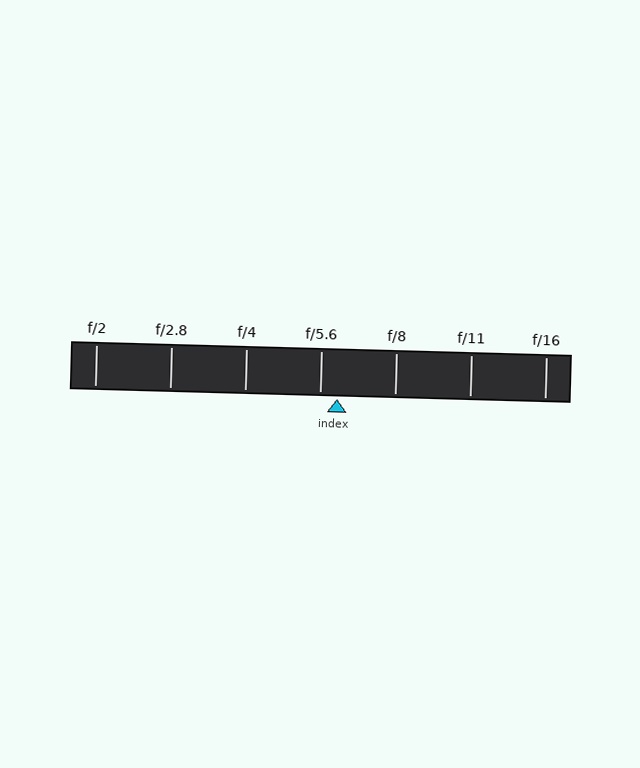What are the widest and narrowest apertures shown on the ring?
The widest aperture shown is f/2 and the narrowest is f/16.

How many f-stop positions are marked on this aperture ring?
There are 7 f-stop positions marked.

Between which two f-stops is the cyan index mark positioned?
The index mark is between f/5.6 and f/8.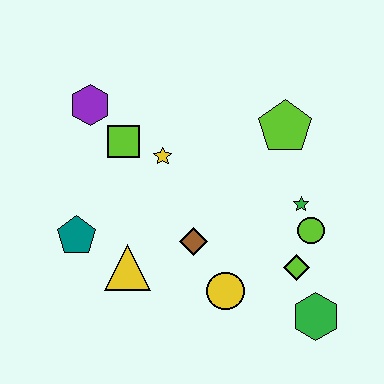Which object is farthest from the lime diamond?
The purple hexagon is farthest from the lime diamond.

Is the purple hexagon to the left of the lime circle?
Yes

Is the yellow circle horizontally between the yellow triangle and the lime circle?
Yes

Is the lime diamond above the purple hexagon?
No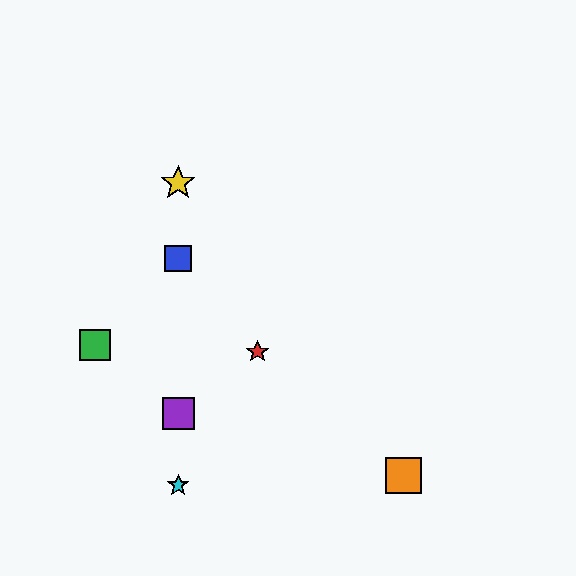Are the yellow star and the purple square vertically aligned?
Yes, both are at x≈178.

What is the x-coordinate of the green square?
The green square is at x≈95.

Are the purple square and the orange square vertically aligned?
No, the purple square is at x≈178 and the orange square is at x≈403.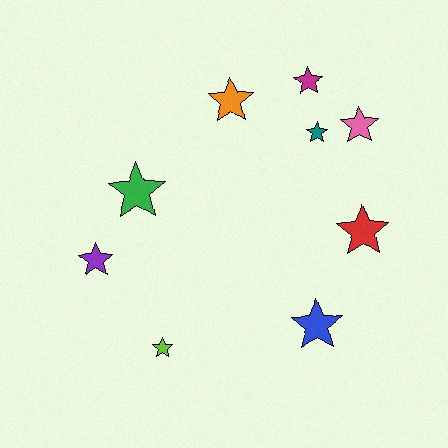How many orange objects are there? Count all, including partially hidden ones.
There is 1 orange object.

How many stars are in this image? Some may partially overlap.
There are 9 stars.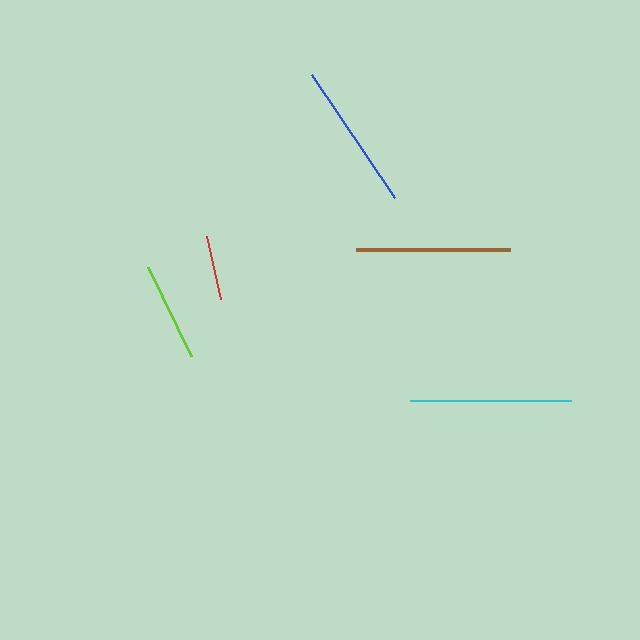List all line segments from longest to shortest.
From longest to shortest: cyan, brown, blue, lime, red.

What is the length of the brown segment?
The brown segment is approximately 154 pixels long.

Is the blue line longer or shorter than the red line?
The blue line is longer than the red line.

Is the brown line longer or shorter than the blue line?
The brown line is longer than the blue line.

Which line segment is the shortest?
The red line is the shortest at approximately 64 pixels.